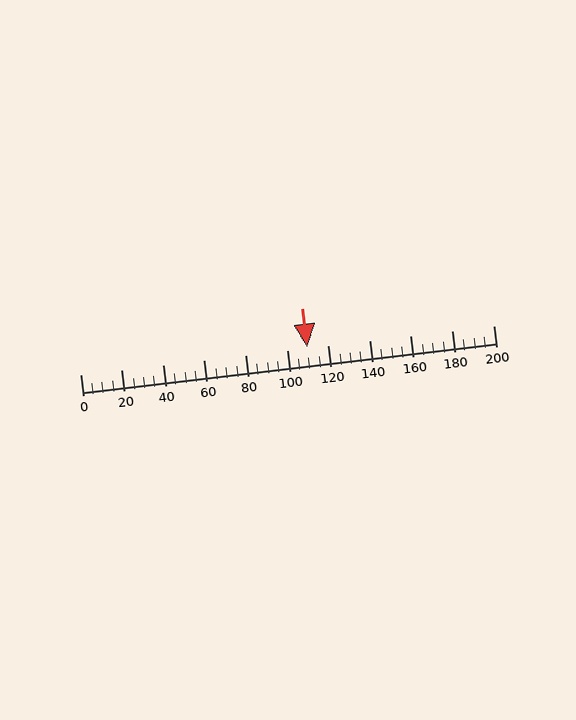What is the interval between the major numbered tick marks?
The major tick marks are spaced 20 units apart.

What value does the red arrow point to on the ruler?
The red arrow points to approximately 110.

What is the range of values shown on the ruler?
The ruler shows values from 0 to 200.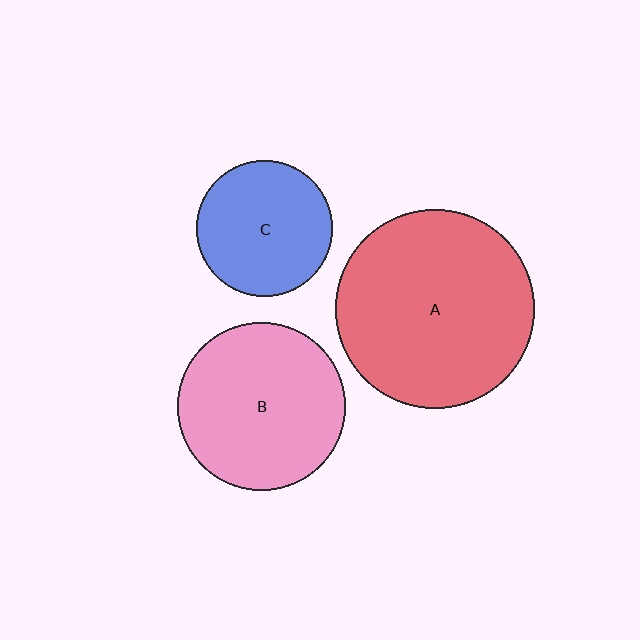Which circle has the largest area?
Circle A (red).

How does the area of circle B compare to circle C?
Approximately 1.5 times.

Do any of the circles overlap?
No, none of the circles overlap.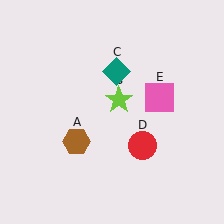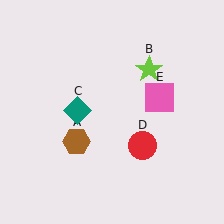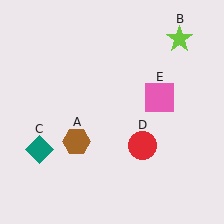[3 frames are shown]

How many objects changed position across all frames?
2 objects changed position: lime star (object B), teal diamond (object C).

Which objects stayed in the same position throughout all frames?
Brown hexagon (object A) and red circle (object D) and pink square (object E) remained stationary.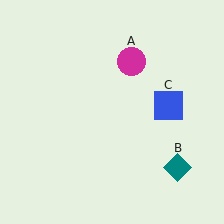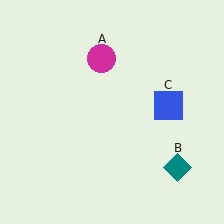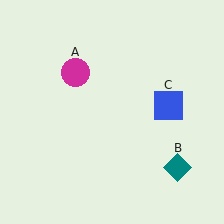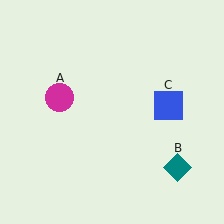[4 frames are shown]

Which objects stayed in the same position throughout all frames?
Teal diamond (object B) and blue square (object C) remained stationary.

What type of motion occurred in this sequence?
The magenta circle (object A) rotated counterclockwise around the center of the scene.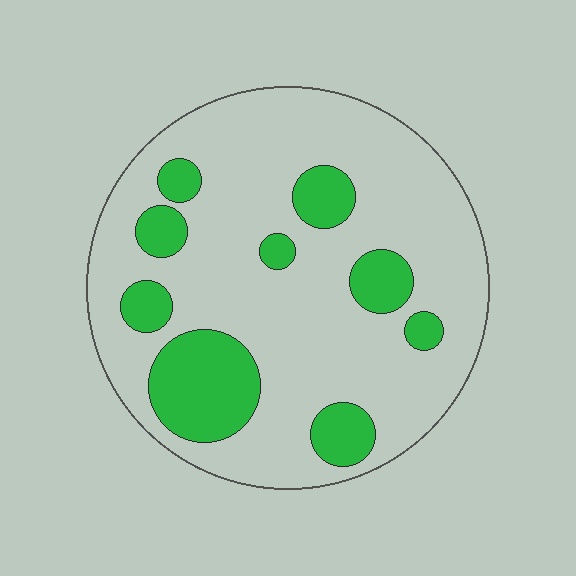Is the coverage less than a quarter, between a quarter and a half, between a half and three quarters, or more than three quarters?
Less than a quarter.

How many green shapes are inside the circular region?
9.